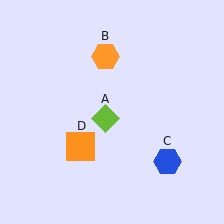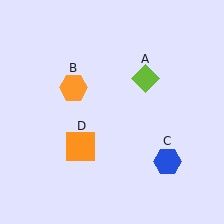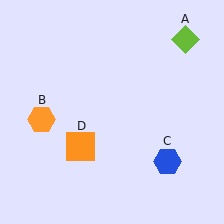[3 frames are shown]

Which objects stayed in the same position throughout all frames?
Blue hexagon (object C) and orange square (object D) remained stationary.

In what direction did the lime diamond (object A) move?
The lime diamond (object A) moved up and to the right.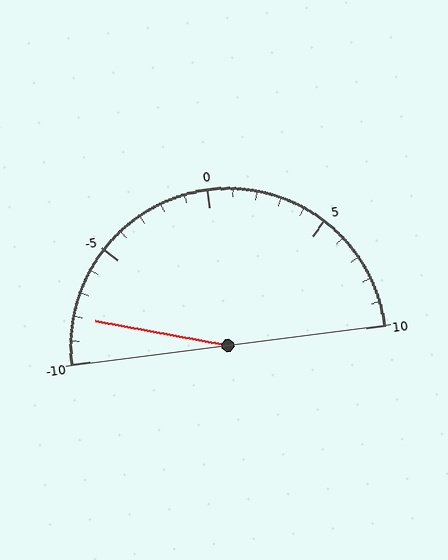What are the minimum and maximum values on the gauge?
The gauge ranges from -10 to 10.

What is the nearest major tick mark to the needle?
The nearest major tick mark is -10.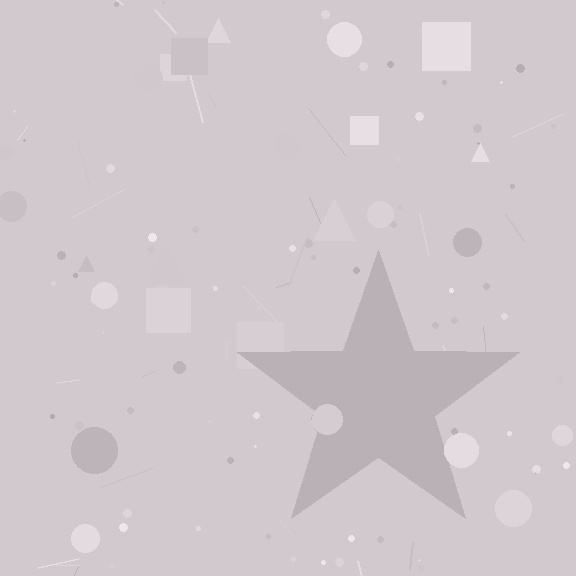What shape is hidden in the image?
A star is hidden in the image.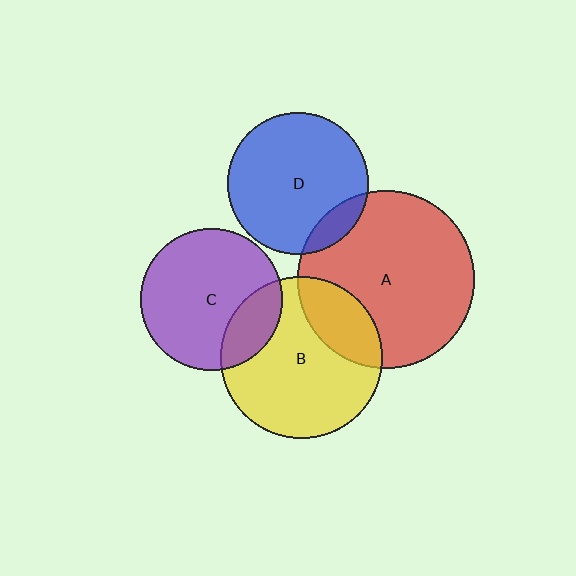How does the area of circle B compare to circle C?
Approximately 1.3 times.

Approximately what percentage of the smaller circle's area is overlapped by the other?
Approximately 10%.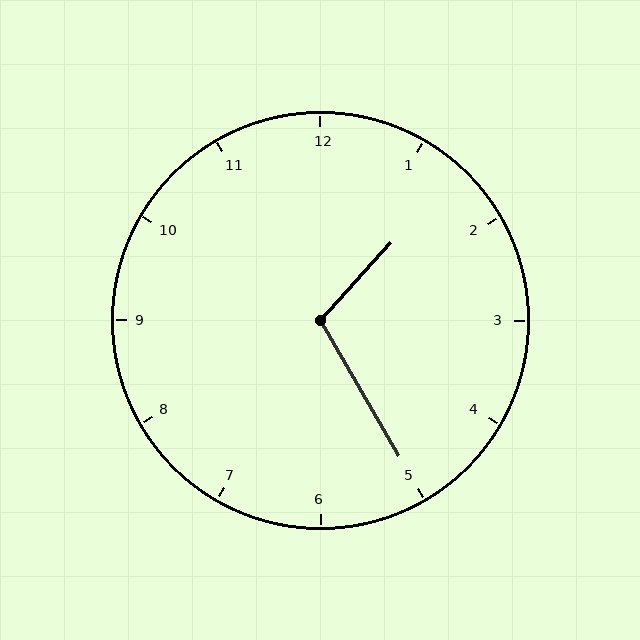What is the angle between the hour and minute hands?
Approximately 108 degrees.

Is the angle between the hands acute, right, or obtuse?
It is obtuse.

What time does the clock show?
1:25.